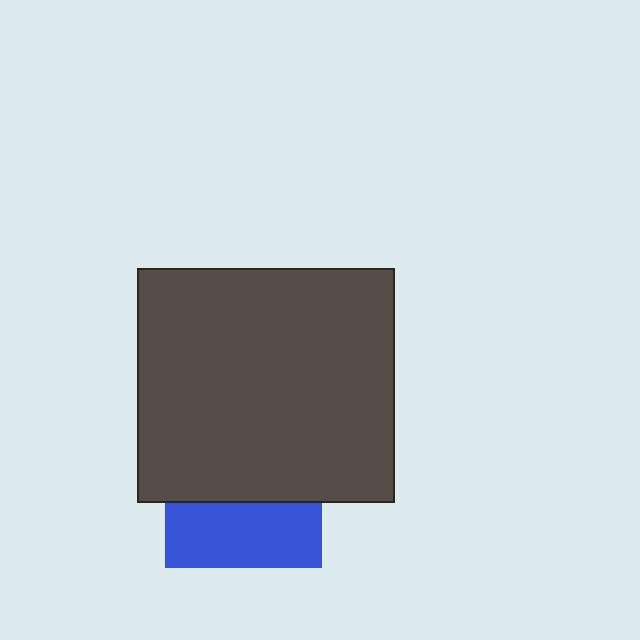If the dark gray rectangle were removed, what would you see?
You would see the complete blue square.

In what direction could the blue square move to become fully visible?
The blue square could move down. That would shift it out from behind the dark gray rectangle entirely.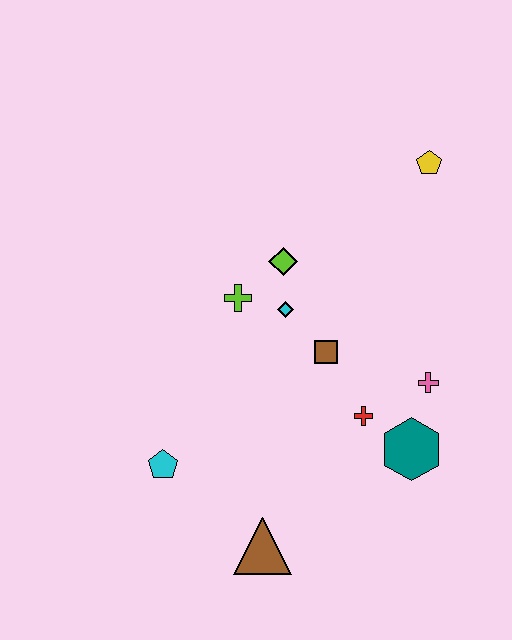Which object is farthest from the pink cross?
The cyan pentagon is farthest from the pink cross.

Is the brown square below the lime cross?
Yes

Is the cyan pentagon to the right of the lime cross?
No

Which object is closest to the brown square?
The cyan diamond is closest to the brown square.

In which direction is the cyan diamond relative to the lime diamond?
The cyan diamond is below the lime diamond.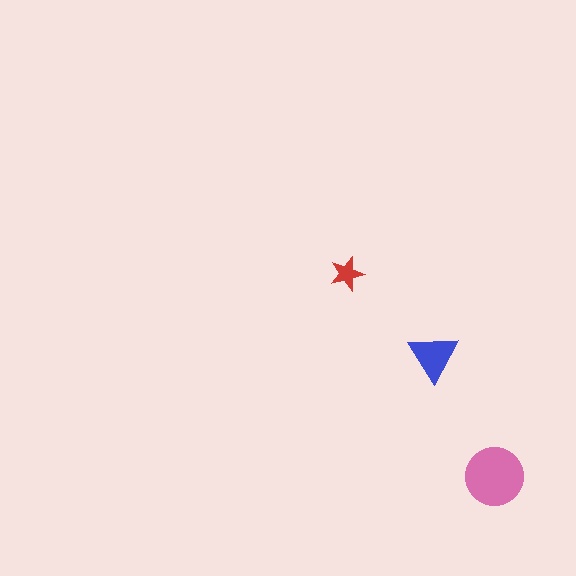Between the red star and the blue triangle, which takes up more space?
The blue triangle.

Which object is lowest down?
The pink circle is bottommost.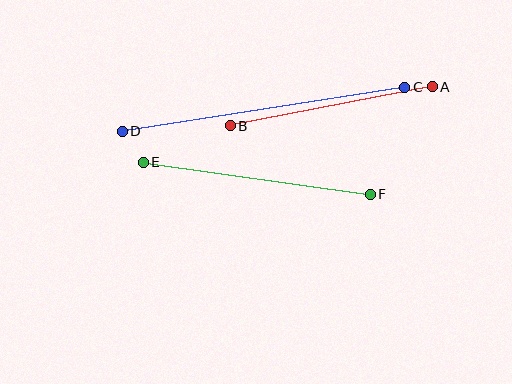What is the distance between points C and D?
The distance is approximately 286 pixels.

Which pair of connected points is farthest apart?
Points C and D are farthest apart.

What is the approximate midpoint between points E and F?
The midpoint is at approximately (257, 178) pixels.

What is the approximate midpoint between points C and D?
The midpoint is at approximately (263, 109) pixels.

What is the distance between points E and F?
The distance is approximately 229 pixels.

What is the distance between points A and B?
The distance is approximately 206 pixels.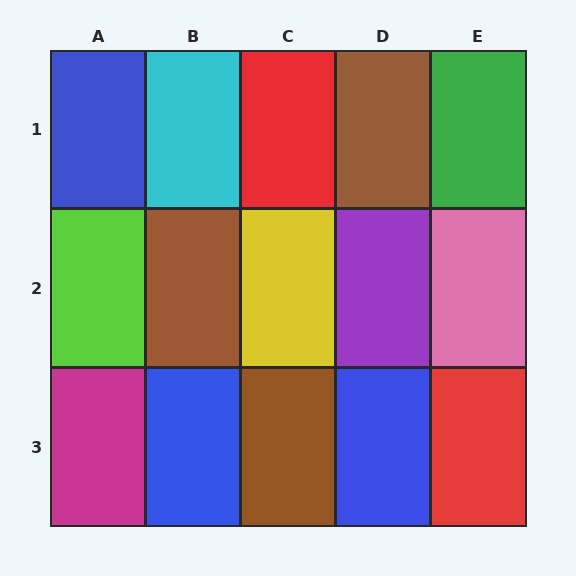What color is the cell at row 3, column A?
Magenta.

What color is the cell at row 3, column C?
Brown.